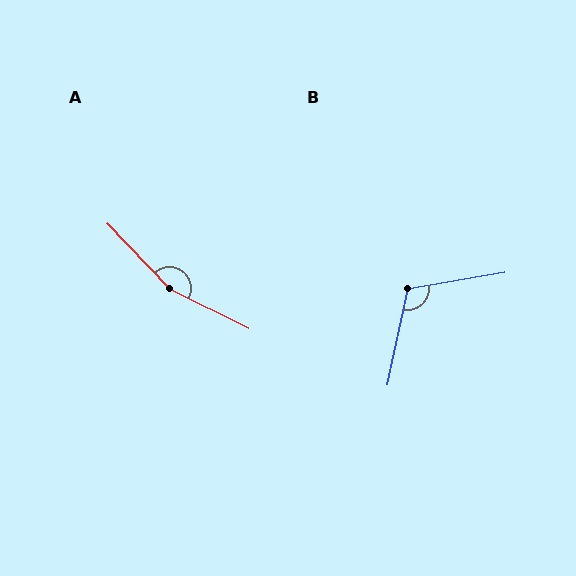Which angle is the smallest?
B, at approximately 111 degrees.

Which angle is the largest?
A, at approximately 160 degrees.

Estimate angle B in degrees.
Approximately 111 degrees.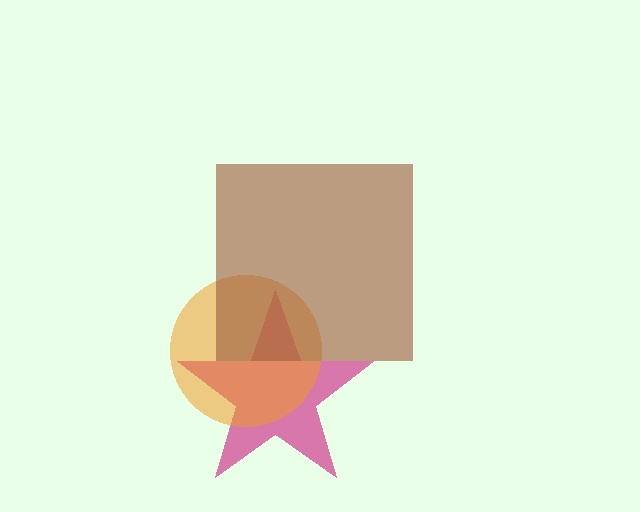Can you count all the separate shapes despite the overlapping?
Yes, there are 3 separate shapes.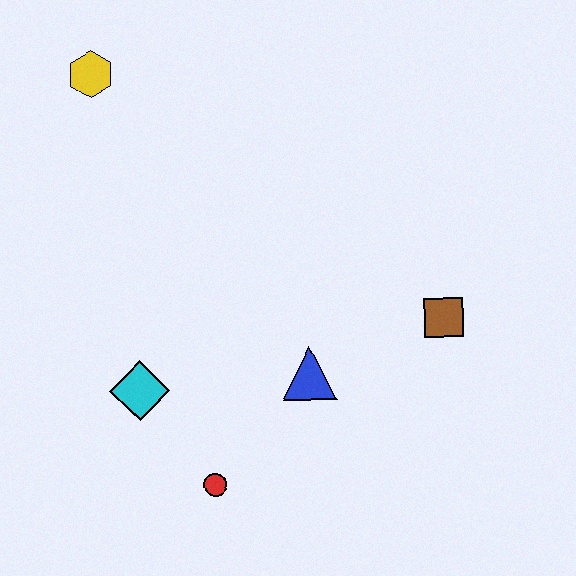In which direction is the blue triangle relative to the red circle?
The blue triangle is above the red circle.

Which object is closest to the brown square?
The blue triangle is closest to the brown square.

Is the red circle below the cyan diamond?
Yes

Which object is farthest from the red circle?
The yellow hexagon is farthest from the red circle.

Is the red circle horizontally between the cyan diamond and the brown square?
Yes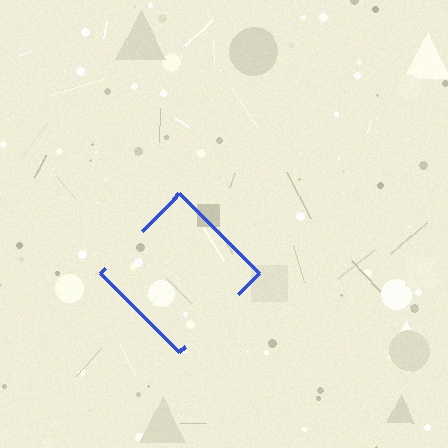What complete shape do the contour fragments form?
The contour fragments form a diamond.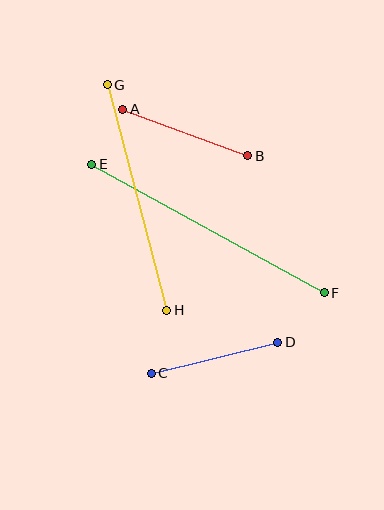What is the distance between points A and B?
The distance is approximately 134 pixels.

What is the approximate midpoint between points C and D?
The midpoint is at approximately (214, 358) pixels.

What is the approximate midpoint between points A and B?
The midpoint is at approximately (185, 133) pixels.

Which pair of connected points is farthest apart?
Points E and F are farthest apart.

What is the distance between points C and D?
The distance is approximately 131 pixels.